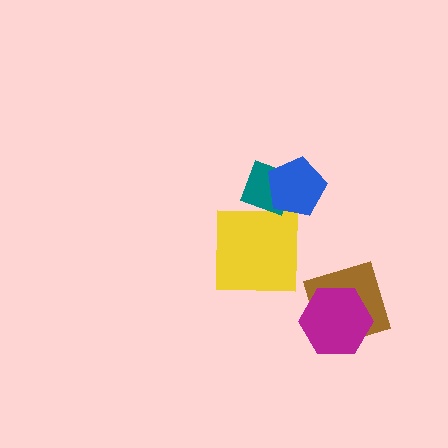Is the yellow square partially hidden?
No, no other shape covers it.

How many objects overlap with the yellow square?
0 objects overlap with the yellow square.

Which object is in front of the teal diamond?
The blue pentagon is in front of the teal diamond.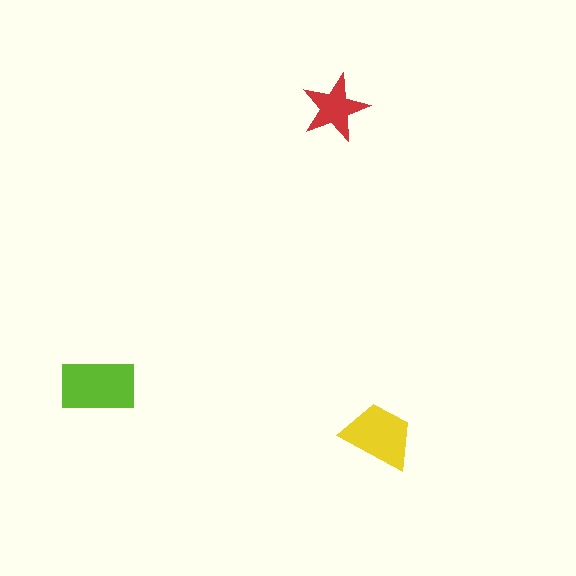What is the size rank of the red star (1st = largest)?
3rd.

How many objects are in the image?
There are 3 objects in the image.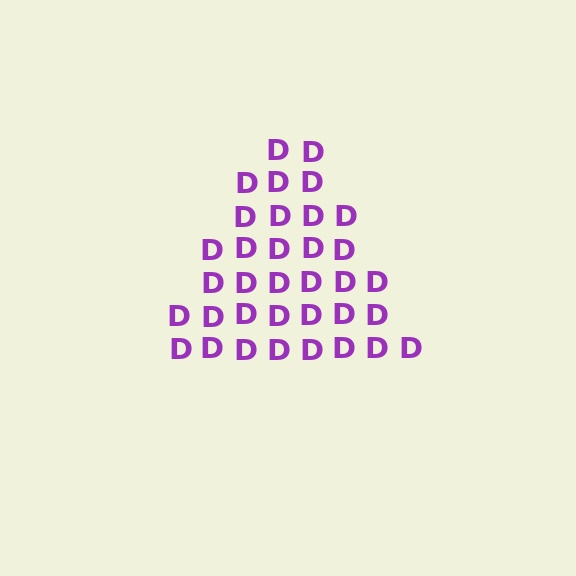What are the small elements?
The small elements are letter D's.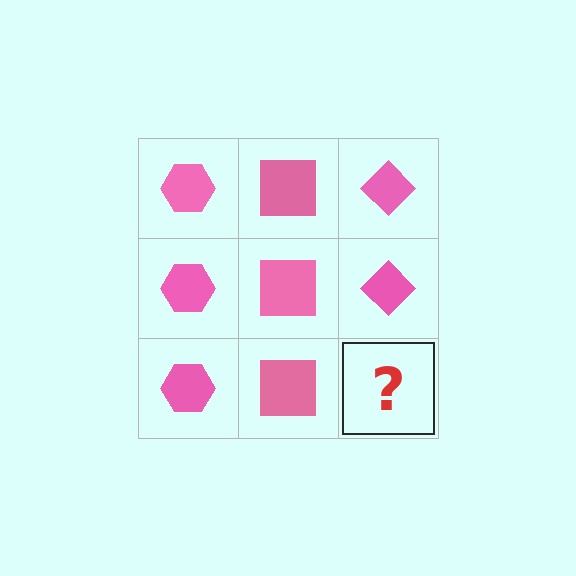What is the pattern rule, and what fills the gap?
The rule is that each column has a consistent shape. The gap should be filled with a pink diamond.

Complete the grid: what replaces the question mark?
The question mark should be replaced with a pink diamond.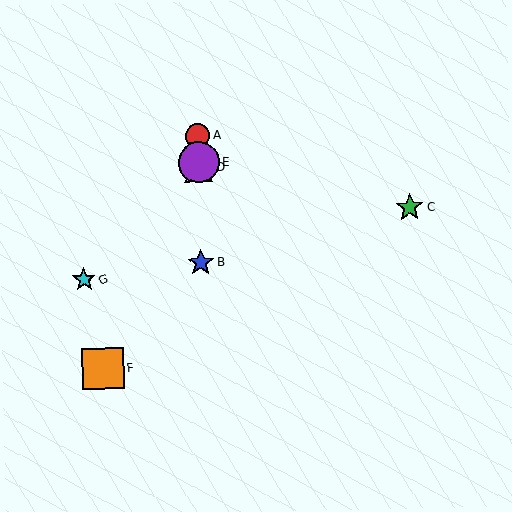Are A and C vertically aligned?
No, A is at x≈198 and C is at x≈410.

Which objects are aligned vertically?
Objects A, B, D, E are aligned vertically.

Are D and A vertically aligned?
Yes, both are at x≈199.